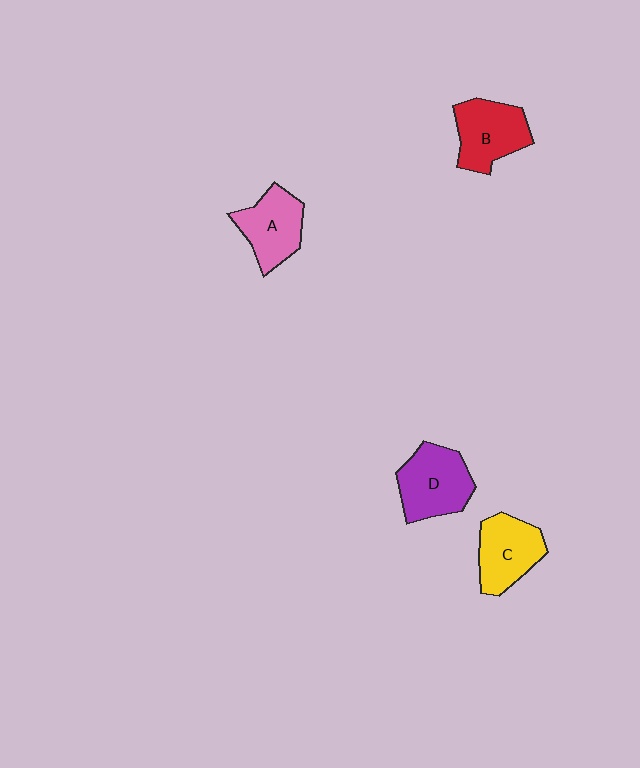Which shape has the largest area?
Shape D (purple).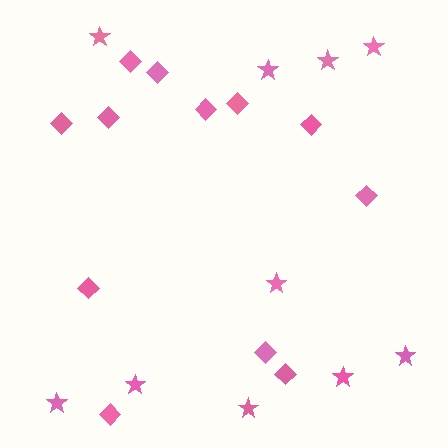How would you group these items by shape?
There are 2 groups: one group of stars (10) and one group of diamonds (12).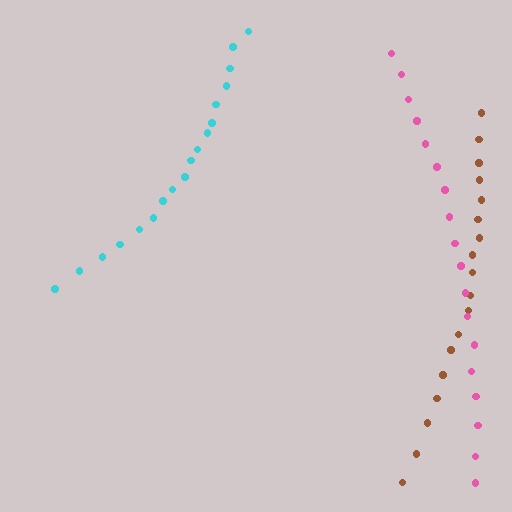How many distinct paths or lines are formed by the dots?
There are 3 distinct paths.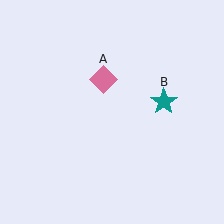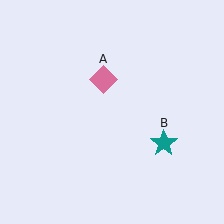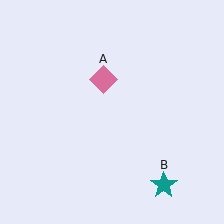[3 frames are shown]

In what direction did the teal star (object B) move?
The teal star (object B) moved down.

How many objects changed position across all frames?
1 object changed position: teal star (object B).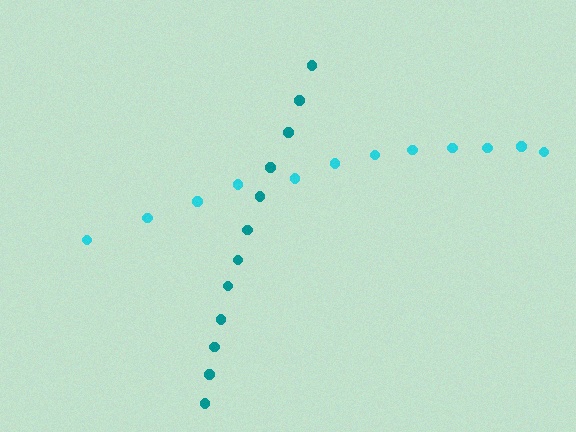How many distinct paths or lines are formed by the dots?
There are 2 distinct paths.